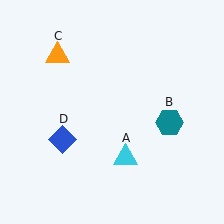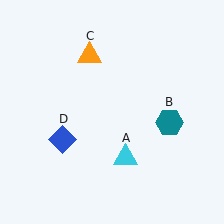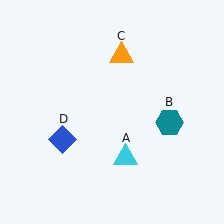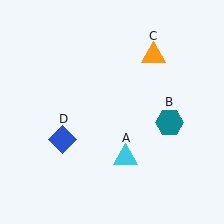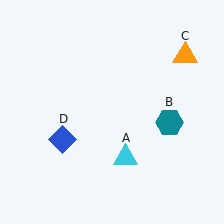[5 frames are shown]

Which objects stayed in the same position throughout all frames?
Cyan triangle (object A) and teal hexagon (object B) and blue diamond (object D) remained stationary.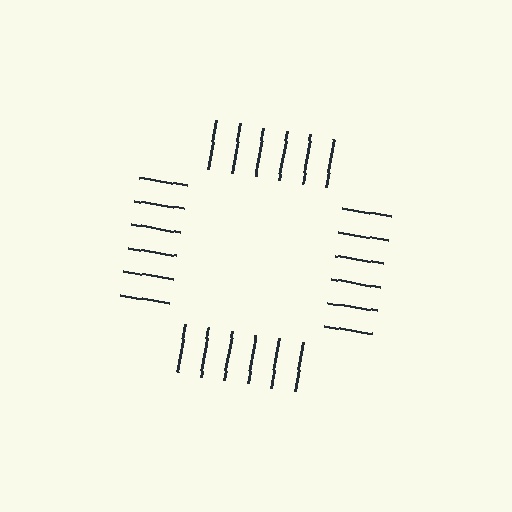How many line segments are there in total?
24 — 6 along each of the 4 edges.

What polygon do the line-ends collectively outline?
An illusory square — the line segments terminate on its edges but no continuous stroke is drawn.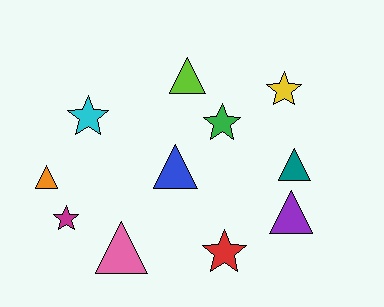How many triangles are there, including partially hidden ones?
There are 6 triangles.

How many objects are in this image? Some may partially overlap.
There are 11 objects.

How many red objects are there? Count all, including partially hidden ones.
There is 1 red object.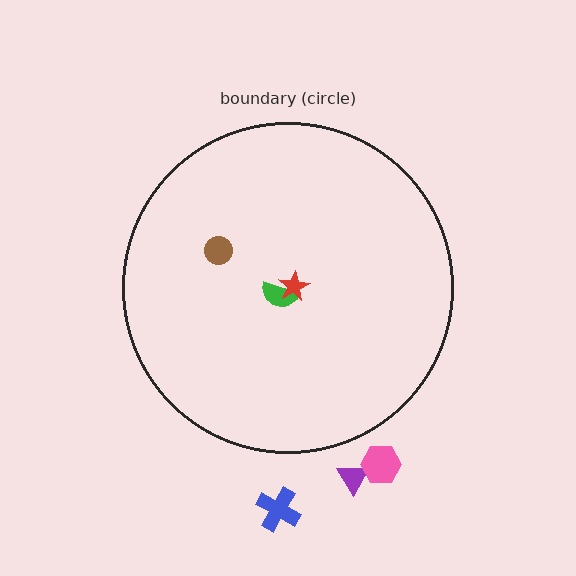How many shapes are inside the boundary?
3 inside, 3 outside.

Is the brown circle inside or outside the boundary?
Inside.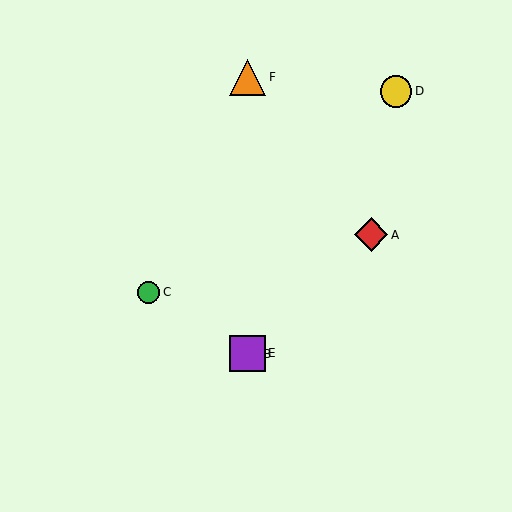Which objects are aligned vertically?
Objects B, E, F are aligned vertically.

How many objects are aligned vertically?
3 objects (B, E, F) are aligned vertically.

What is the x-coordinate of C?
Object C is at x≈149.